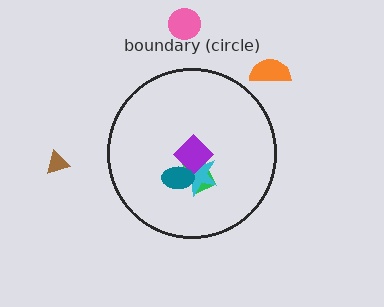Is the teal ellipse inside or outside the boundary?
Inside.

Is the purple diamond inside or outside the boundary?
Inside.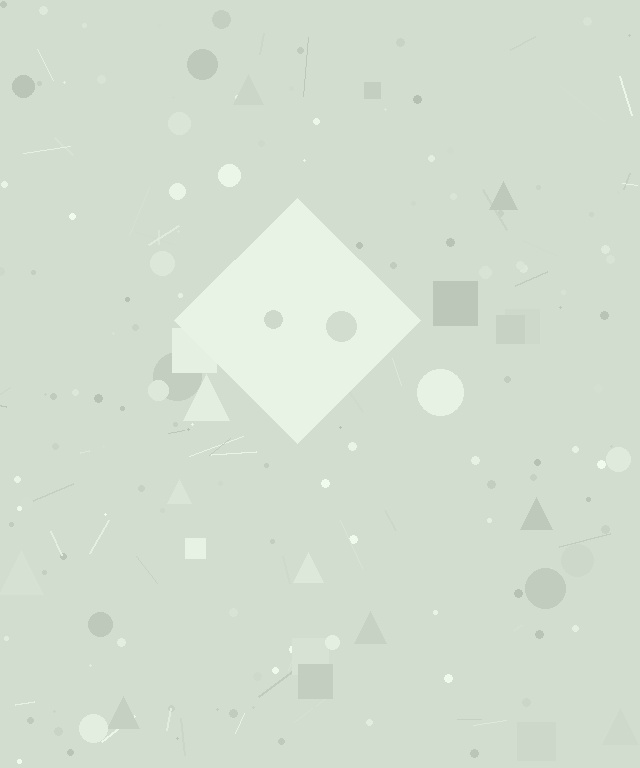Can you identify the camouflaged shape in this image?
The camouflaged shape is a diamond.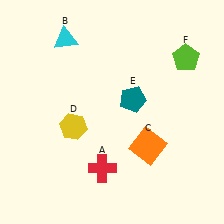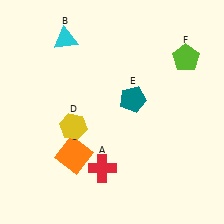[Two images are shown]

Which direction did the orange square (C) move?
The orange square (C) moved left.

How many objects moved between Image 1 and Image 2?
1 object moved between the two images.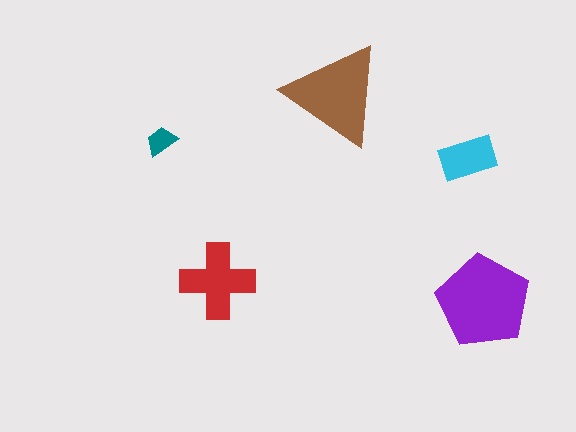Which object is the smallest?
The teal trapezoid.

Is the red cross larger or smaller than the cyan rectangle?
Larger.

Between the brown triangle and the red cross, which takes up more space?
The brown triangle.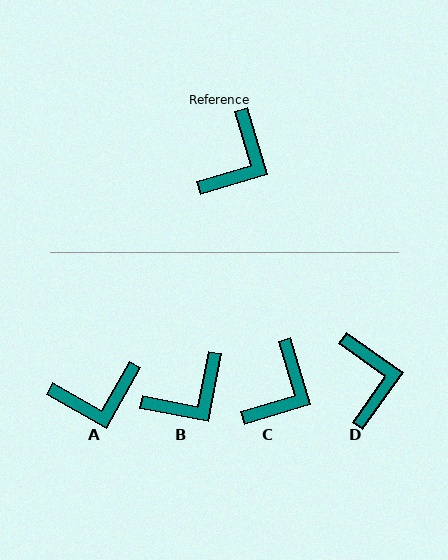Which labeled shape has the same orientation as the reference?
C.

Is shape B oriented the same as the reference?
No, it is off by about 28 degrees.